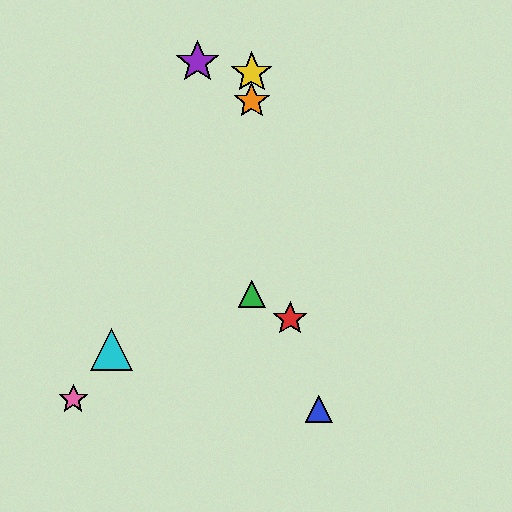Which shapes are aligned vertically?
The green triangle, the yellow star, the orange star are aligned vertically.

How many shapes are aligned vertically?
3 shapes (the green triangle, the yellow star, the orange star) are aligned vertically.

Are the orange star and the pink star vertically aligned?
No, the orange star is at x≈252 and the pink star is at x≈73.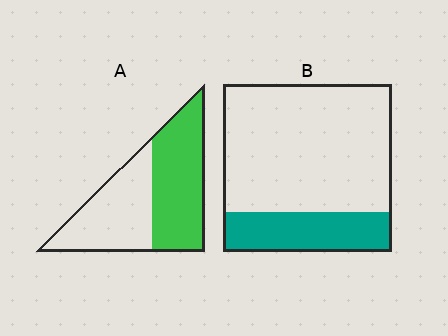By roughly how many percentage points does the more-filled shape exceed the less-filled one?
By roughly 30 percentage points (A over B).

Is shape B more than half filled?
No.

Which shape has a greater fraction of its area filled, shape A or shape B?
Shape A.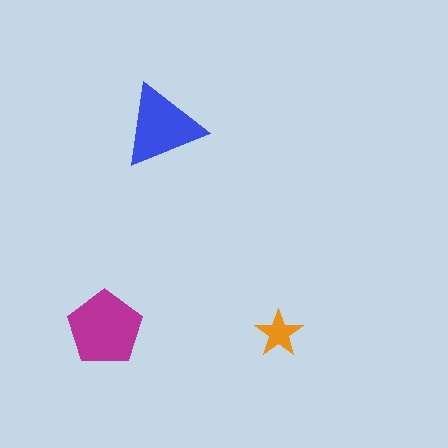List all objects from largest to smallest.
The magenta pentagon, the blue triangle, the orange star.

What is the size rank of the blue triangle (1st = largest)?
2nd.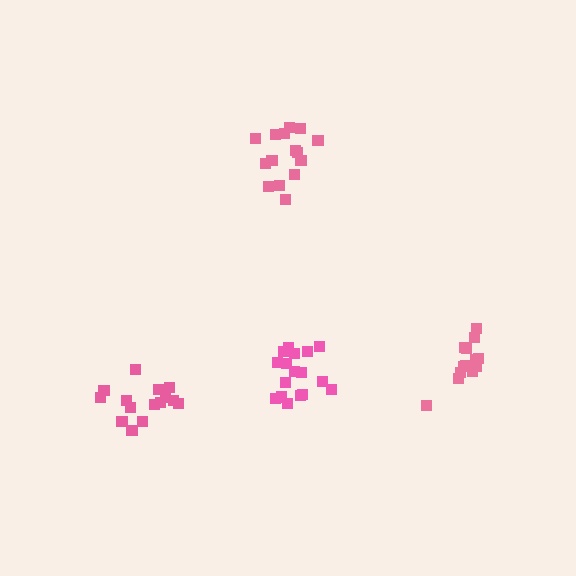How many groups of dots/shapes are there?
There are 4 groups.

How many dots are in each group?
Group 1: 17 dots, Group 2: 13 dots, Group 3: 16 dots, Group 4: 16 dots (62 total).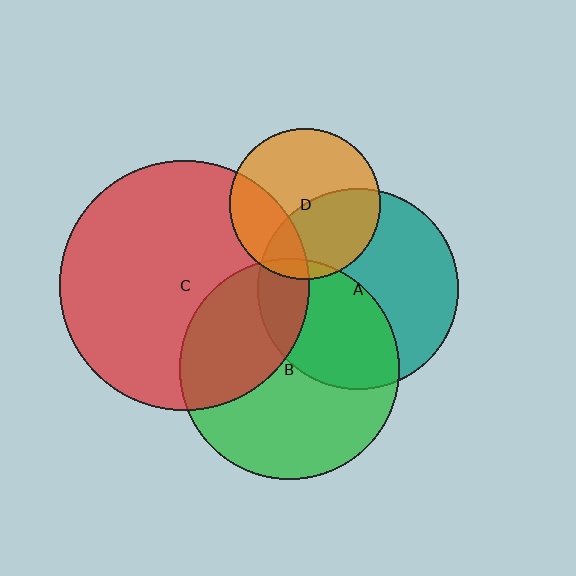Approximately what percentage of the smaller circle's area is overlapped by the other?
Approximately 15%.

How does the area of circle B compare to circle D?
Approximately 2.1 times.